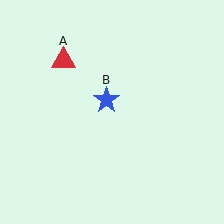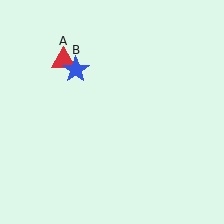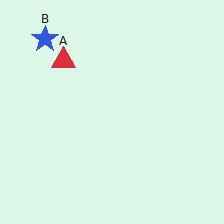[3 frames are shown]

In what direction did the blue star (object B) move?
The blue star (object B) moved up and to the left.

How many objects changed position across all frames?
1 object changed position: blue star (object B).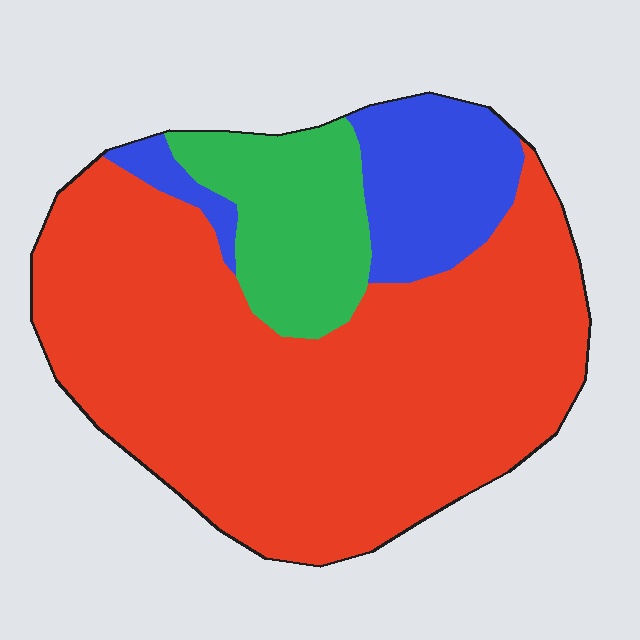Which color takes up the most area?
Red, at roughly 70%.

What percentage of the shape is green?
Green covers roughly 15% of the shape.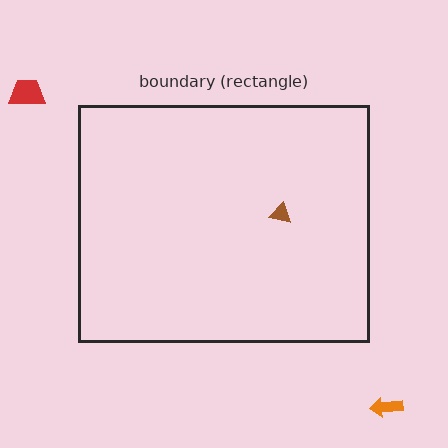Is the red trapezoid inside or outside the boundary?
Outside.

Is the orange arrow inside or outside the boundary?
Outside.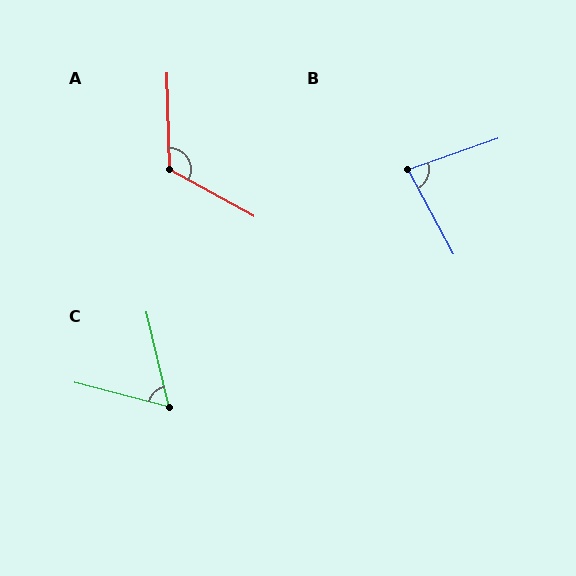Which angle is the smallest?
C, at approximately 62 degrees.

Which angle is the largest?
A, at approximately 120 degrees.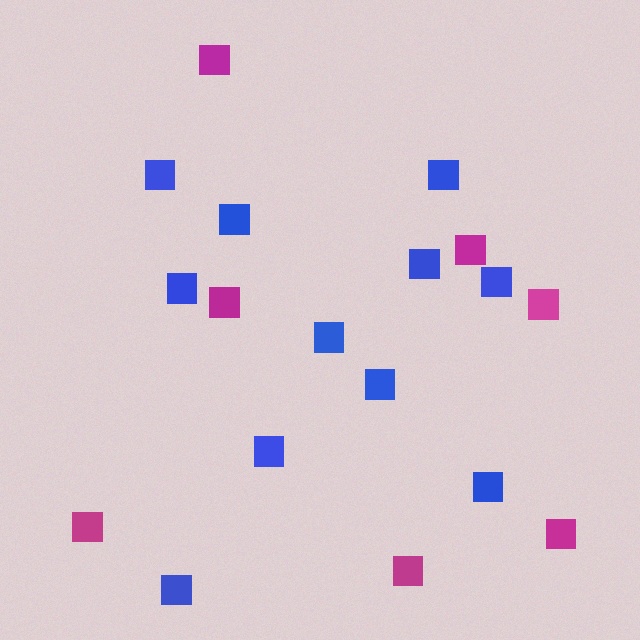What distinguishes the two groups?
There are 2 groups: one group of magenta squares (7) and one group of blue squares (11).